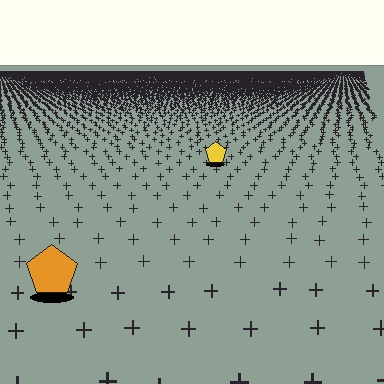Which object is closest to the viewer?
The orange pentagon is closest. The texture marks near it are larger and more spread out.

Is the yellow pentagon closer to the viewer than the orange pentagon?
No. The orange pentagon is closer — you can tell from the texture gradient: the ground texture is coarser near it.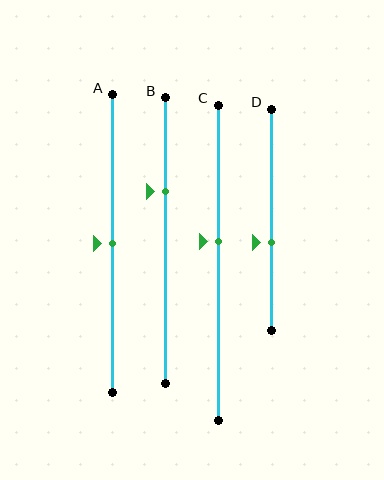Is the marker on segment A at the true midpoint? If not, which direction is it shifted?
Yes, the marker on segment A is at the true midpoint.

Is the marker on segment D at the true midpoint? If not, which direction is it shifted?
No, the marker on segment D is shifted downward by about 10% of the segment length.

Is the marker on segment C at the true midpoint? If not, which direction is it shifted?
No, the marker on segment C is shifted upward by about 7% of the segment length.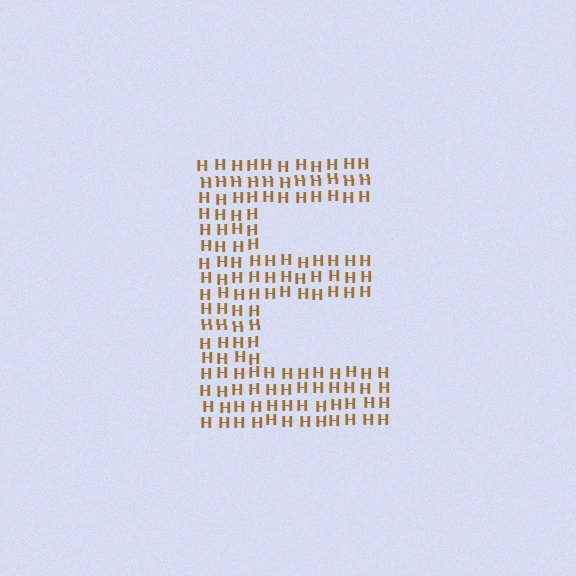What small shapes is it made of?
It is made of small letter H's.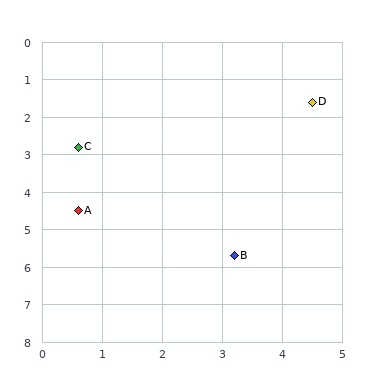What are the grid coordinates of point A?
Point A is at approximately (0.6, 4.5).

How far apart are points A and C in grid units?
Points A and C are about 1.7 grid units apart.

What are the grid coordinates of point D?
Point D is at approximately (4.5, 1.6).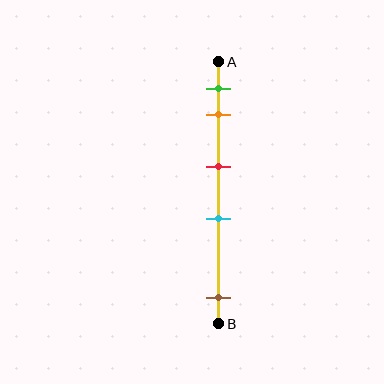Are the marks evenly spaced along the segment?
No, the marks are not evenly spaced.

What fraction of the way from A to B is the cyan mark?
The cyan mark is approximately 60% (0.6) of the way from A to B.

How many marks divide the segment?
There are 5 marks dividing the segment.